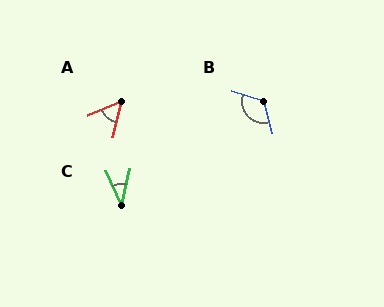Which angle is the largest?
B, at approximately 123 degrees.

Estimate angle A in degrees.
Approximately 54 degrees.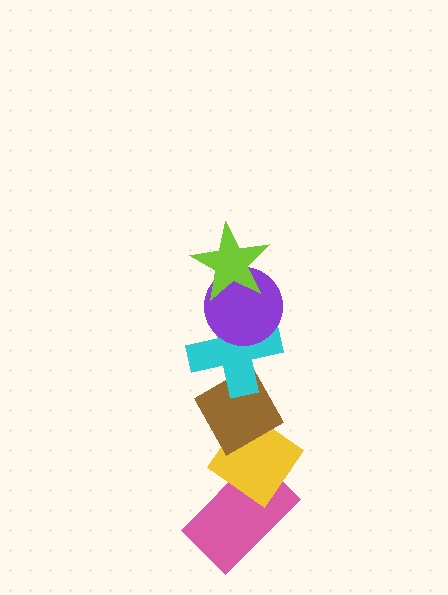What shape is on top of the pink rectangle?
The yellow diamond is on top of the pink rectangle.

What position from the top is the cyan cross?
The cyan cross is 3rd from the top.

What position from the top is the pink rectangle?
The pink rectangle is 6th from the top.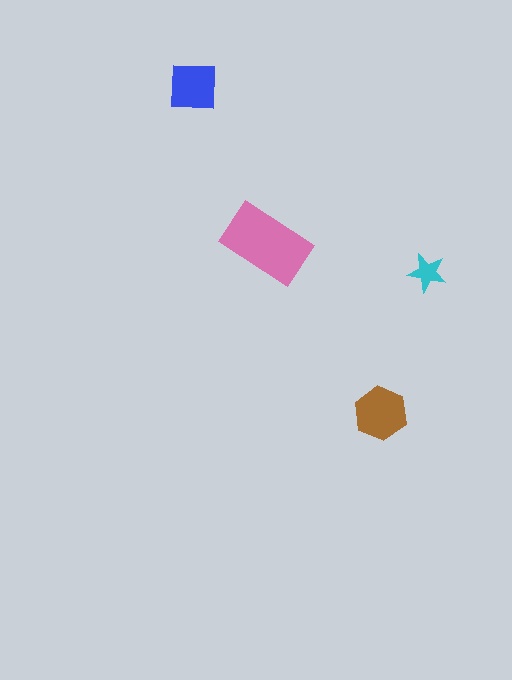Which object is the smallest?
The cyan star.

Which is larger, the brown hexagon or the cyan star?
The brown hexagon.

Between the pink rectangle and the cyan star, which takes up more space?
The pink rectangle.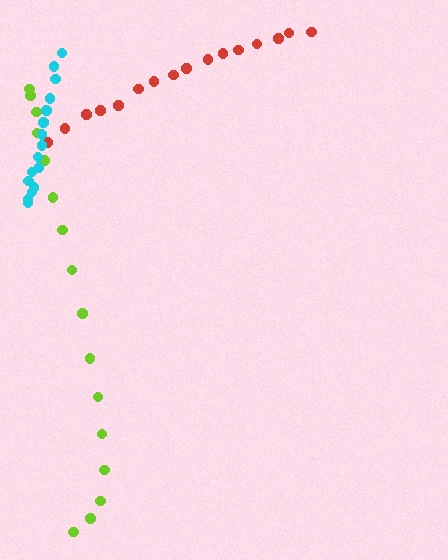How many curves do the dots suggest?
There are 3 distinct paths.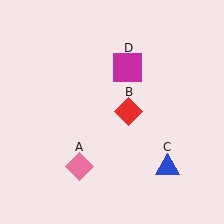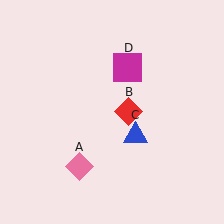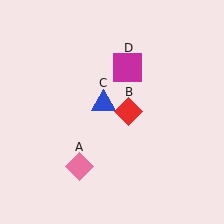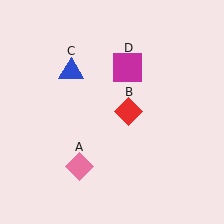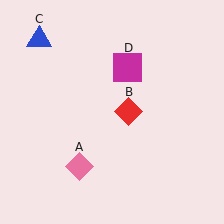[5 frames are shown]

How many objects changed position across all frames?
1 object changed position: blue triangle (object C).